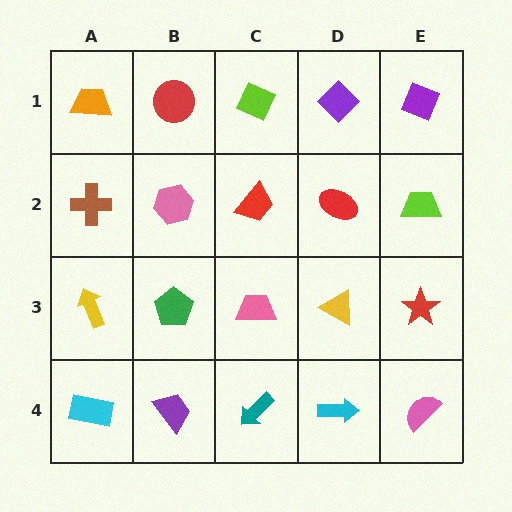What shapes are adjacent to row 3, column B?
A pink hexagon (row 2, column B), a purple trapezoid (row 4, column B), a yellow arrow (row 3, column A), a pink trapezoid (row 3, column C).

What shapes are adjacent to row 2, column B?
A red circle (row 1, column B), a green pentagon (row 3, column B), a brown cross (row 2, column A), a red trapezoid (row 2, column C).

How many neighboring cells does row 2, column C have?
4.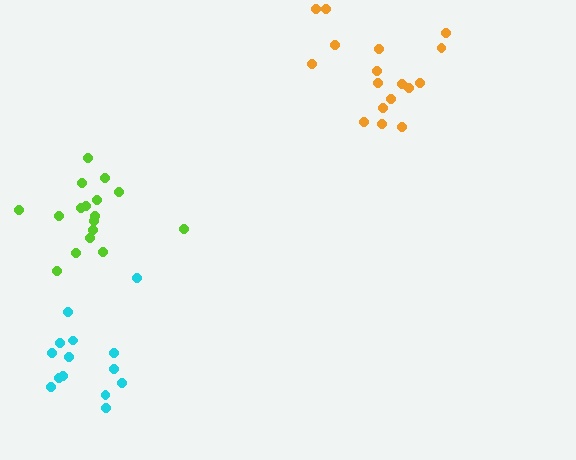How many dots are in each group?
Group 1: 17 dots, Group 2: 17 dots, Group 3: 14 dots (48 total).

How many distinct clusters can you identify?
There are 3 distinct clusters.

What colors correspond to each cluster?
The clusters are colored: orange, lime, cyan.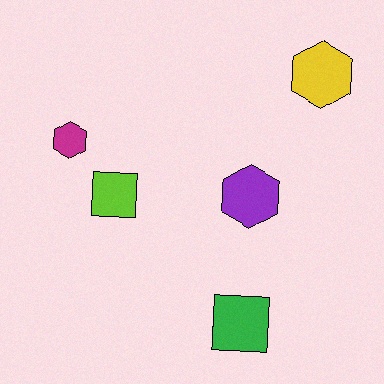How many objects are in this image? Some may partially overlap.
There are 5 objects.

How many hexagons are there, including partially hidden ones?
There are 3 hexagons.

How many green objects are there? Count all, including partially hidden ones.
There is 1 green object.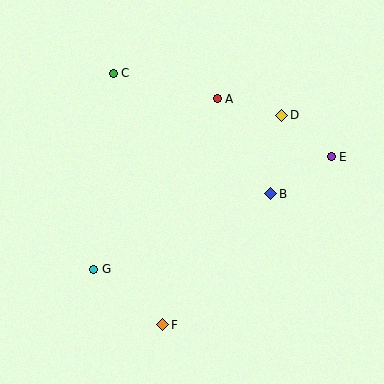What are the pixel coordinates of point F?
Point F is at (163, 325).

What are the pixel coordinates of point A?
Point A is at (217, 99).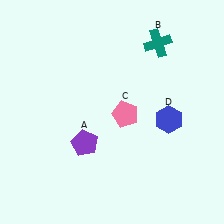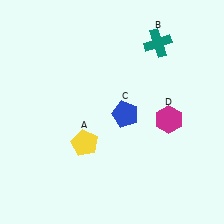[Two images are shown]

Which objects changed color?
A changed from purple to yellow. C changed from pink to blue. D changed from blue to magenta.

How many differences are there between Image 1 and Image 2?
There are 3 differences between the two images.